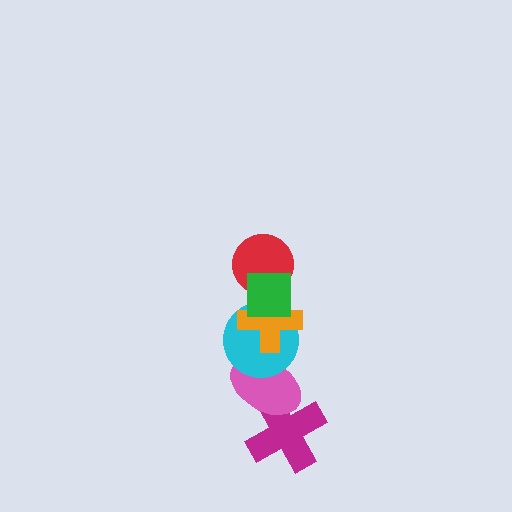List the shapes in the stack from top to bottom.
From top to bottom: the green square, the red circle, the orange cross, the cyan circle, the pink ellipse, the magenta cross.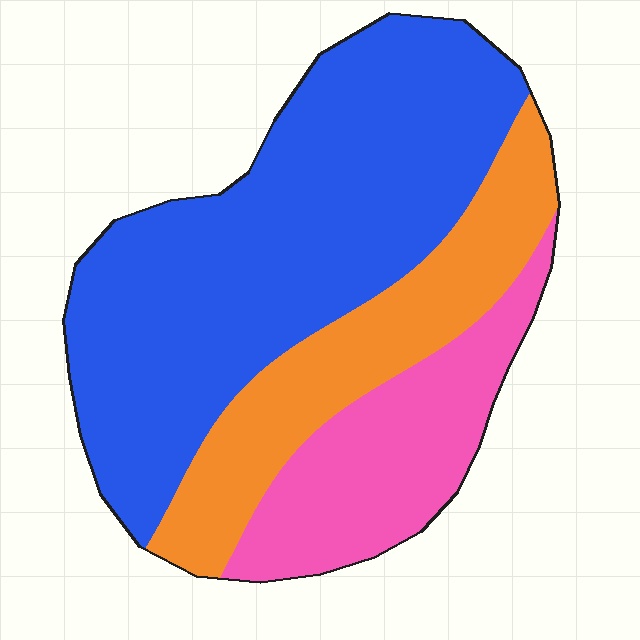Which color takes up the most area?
Blue, at roughly 55%.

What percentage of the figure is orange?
Orange takes up about one quarter (1/4) of the figure.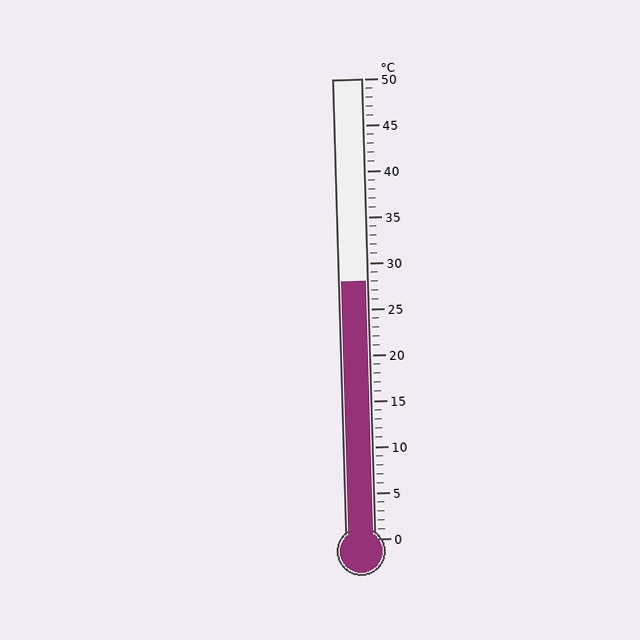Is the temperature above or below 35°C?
The temperature is below 35°C.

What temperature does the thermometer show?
The thermometer shows approximately 28°C.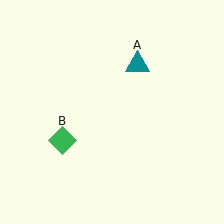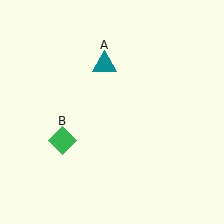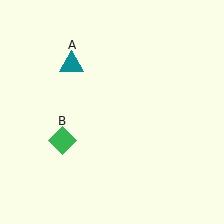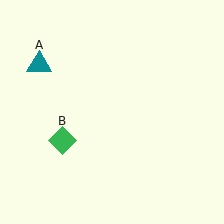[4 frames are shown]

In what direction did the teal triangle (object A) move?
The teal triangle (object A) moved left.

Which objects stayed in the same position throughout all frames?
Green diamond (object B) remained stationary.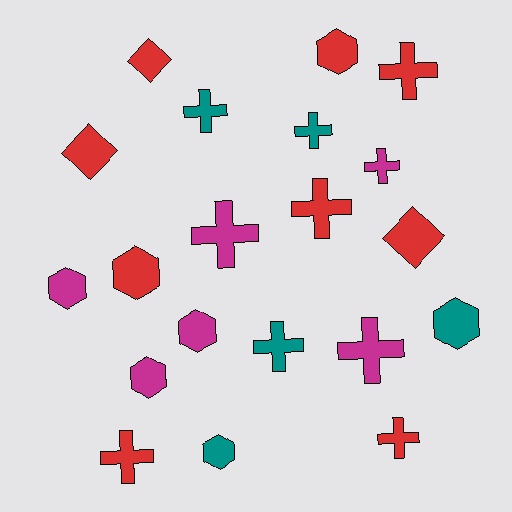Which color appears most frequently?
Red, with 9 objects.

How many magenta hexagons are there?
There are 3 magenta hexagons.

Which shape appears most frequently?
Cross, with 10 objects.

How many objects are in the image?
There are 20 objects.